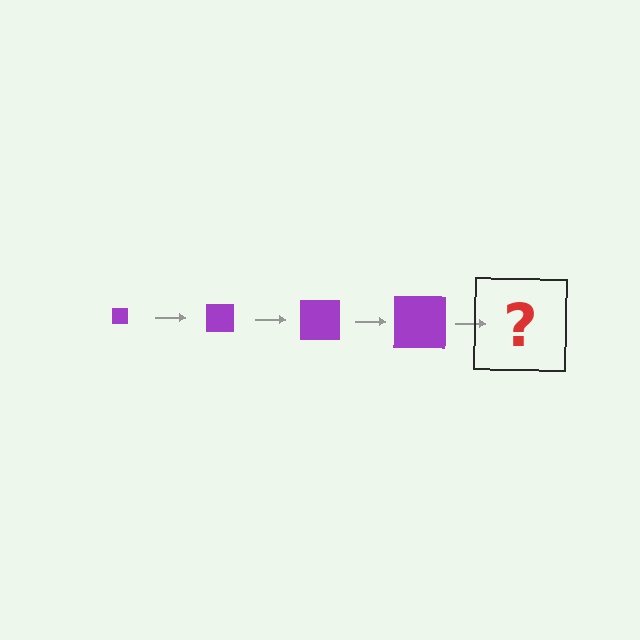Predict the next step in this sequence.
The next step is a purple square, larger than the previous one.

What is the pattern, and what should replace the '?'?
The pattern is that the square gets progressively larger each step. The '?' should be a purple square, larger than the previous one.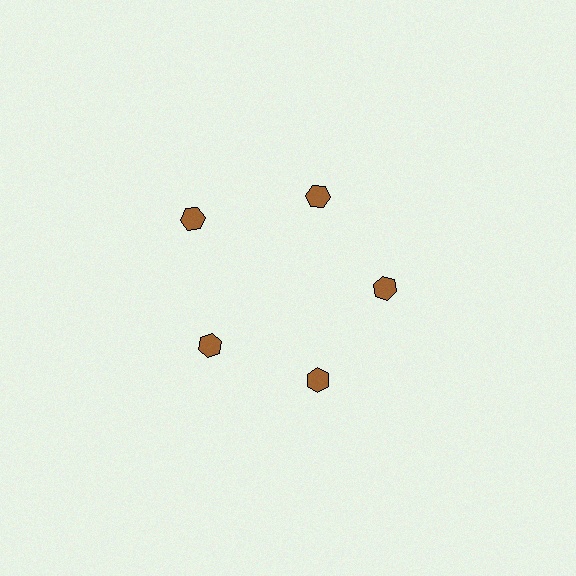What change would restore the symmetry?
The symmetry would be restored by moving it inward, back onto the ring so that all 5 hexagons sit at equal angles and equal distance from the center.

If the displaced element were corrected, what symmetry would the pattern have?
It would have 5-fold rotational symmetry — the pattern would map onto itself every 72 degrees.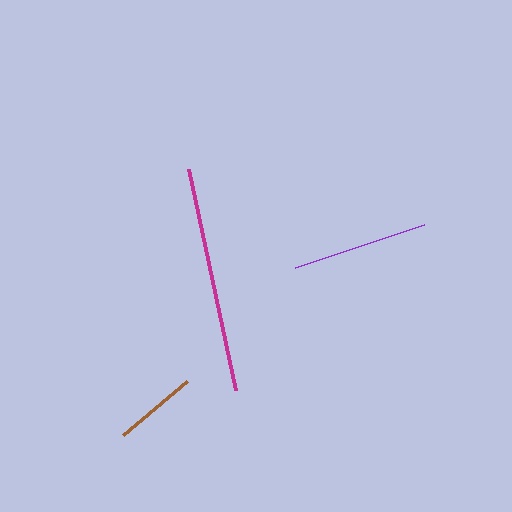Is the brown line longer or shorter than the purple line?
The purple line is longer than the brown line.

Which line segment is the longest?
The magenta line is the longest at approximately 226 pixels.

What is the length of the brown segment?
The brown segment is approximately 83 pixels long.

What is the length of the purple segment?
The purple segment is approximately 137 pixels long.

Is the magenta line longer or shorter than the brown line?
The magenta line is longer than the brown line.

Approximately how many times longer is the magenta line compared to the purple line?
The magenta line is approximately 1.6 times the length of the purple line.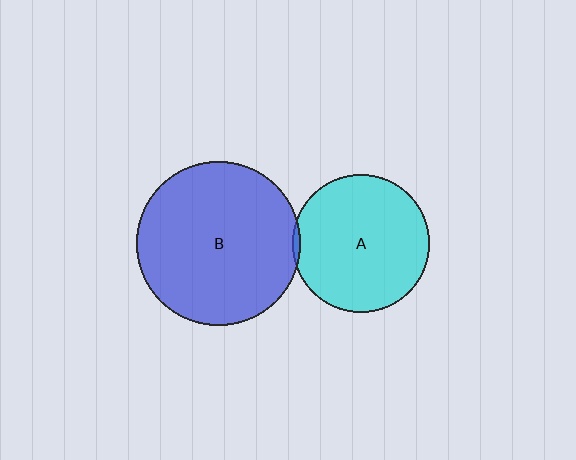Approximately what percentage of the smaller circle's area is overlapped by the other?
Approximately 5%.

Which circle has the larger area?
Circle B (blue).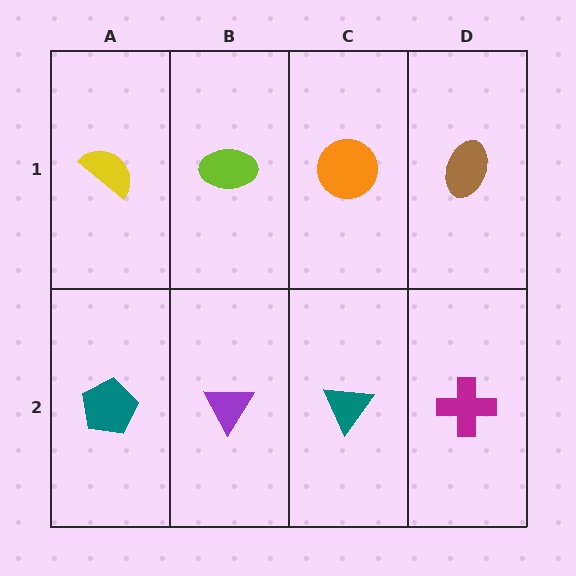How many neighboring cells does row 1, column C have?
3.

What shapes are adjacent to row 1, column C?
A teal triangle (row 2, column C), a lime ellipse (row 1, column B), a brown ellipse (row 1, column D).